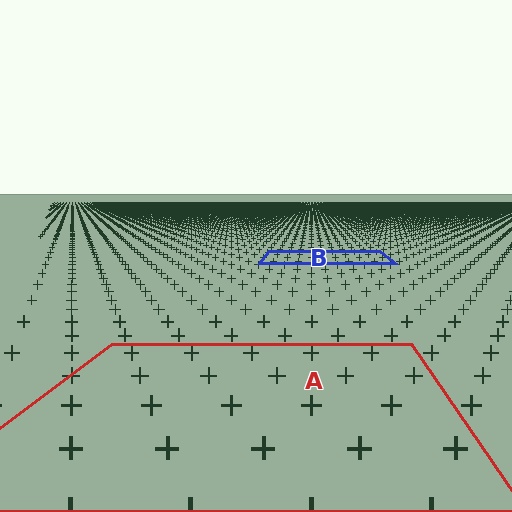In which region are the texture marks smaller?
The texture marks are smaller in region B, because it is farther away.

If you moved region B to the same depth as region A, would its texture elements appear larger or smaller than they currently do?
They would appear larger. At a closer depth, the same texture elements are projected at a bigger on-screen size.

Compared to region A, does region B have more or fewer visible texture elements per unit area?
Region B has more texture elements per unit area — they are packed more densely because it is farther away.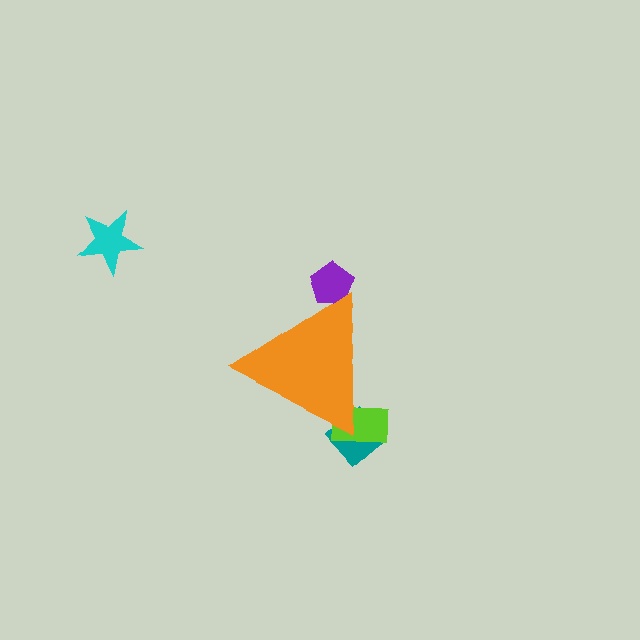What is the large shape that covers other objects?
An orange triangle.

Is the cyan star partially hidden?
No, the cyan star is fully visible.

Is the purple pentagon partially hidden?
Yes, the purple pentagon is partially hidden behind the orange triangle.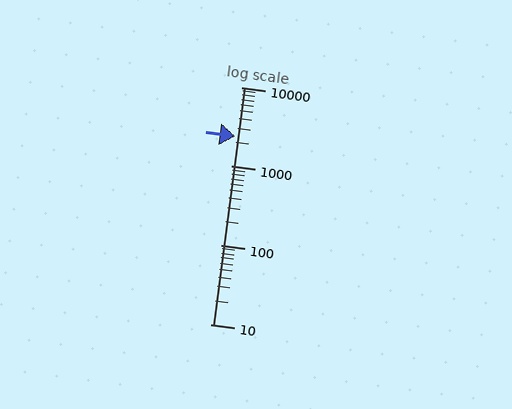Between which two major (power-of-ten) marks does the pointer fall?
The pointer is between 1000 and 10000.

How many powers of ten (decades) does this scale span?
The scale spans 3 decades, from 10 to 10000.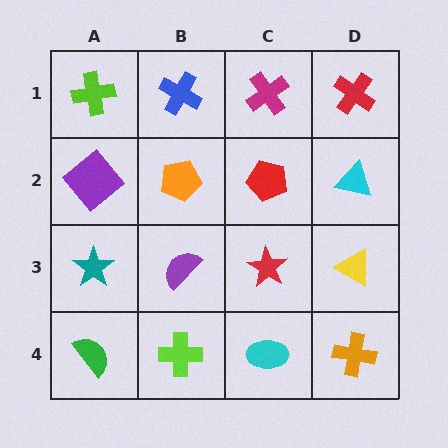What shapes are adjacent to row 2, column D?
A red cross (row 1, column D), a yellow triangle (row 3, column D), a red pentagon (row 2, column C).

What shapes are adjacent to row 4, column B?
A purple semicircle (row 3, column B), a green semicircle (row 4, column A), a cyan ellipse (row 4, column C).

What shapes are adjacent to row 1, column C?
A red pentagon (row 2, column C), a blue cross (row 1, column B), a red cross (row 1, column D).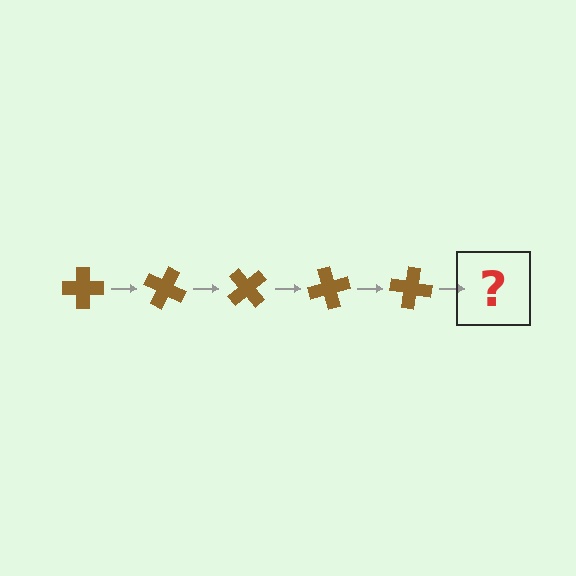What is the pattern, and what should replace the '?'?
The pattern is that the cross rotates 25 degrees each step. The '?' should be a brown cross rotated 125 degrees.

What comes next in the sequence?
The next element should be a brown cross rotated 125 degrees.